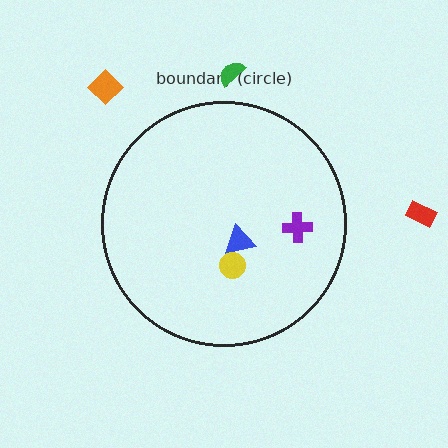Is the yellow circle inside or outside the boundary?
Inside.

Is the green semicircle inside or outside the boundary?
Outside.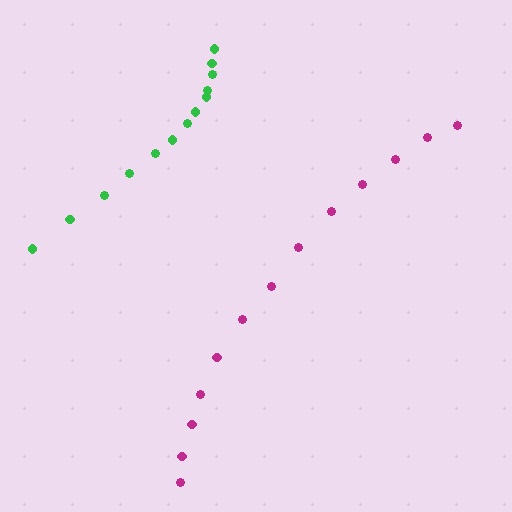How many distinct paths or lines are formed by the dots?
There are 2 distinct paths.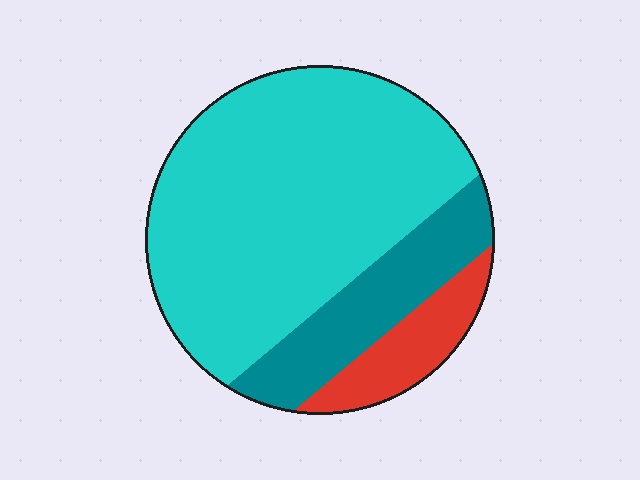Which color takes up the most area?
Cyan, at roughly 70%.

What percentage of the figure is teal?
Teal covers roughly 20% of the figure.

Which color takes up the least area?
Red, at roughly 10%.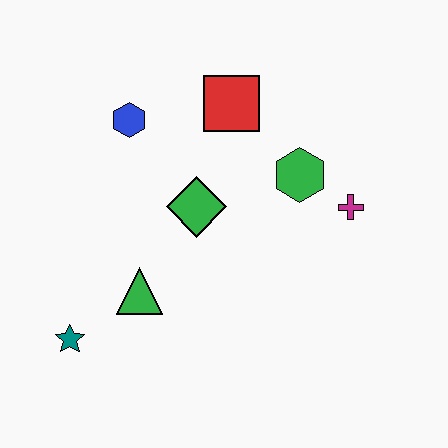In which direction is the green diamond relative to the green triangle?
The green diamond is above the green triangle.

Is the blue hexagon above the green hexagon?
Yes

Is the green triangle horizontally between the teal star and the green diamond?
Yes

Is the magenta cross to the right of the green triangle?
Yes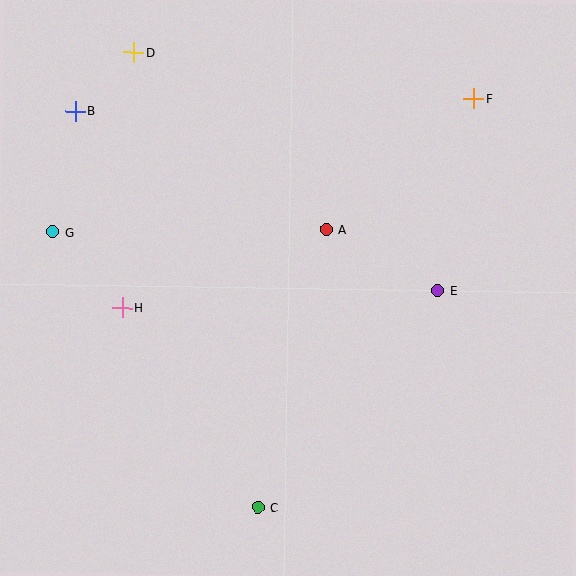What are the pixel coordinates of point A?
Point A is at (326, 229).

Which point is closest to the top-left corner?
Point B is closest to the top-left corner.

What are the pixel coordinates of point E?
Point E is at (438, 291).